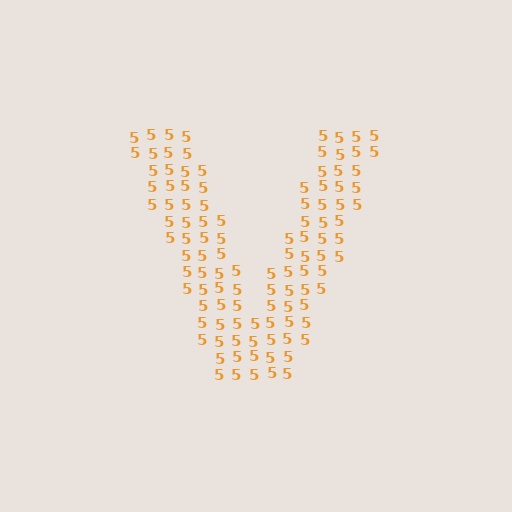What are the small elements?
The small elements are digit 5's.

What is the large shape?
The large shape is the letter V.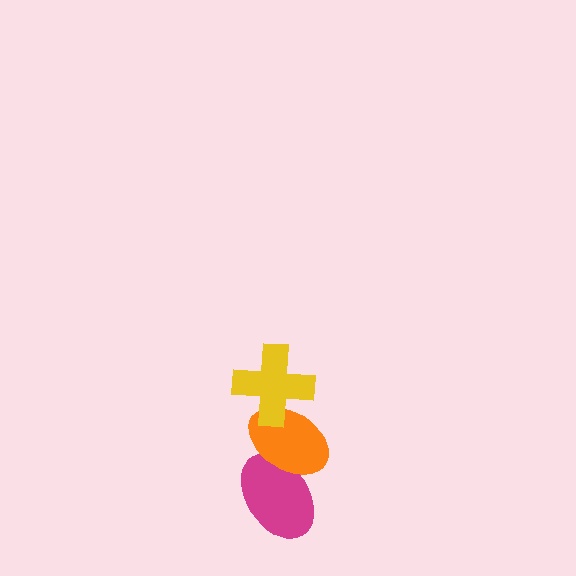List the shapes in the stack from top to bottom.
From top to bottom: the yellow cross, the orange ellipse, the magenta ellipse.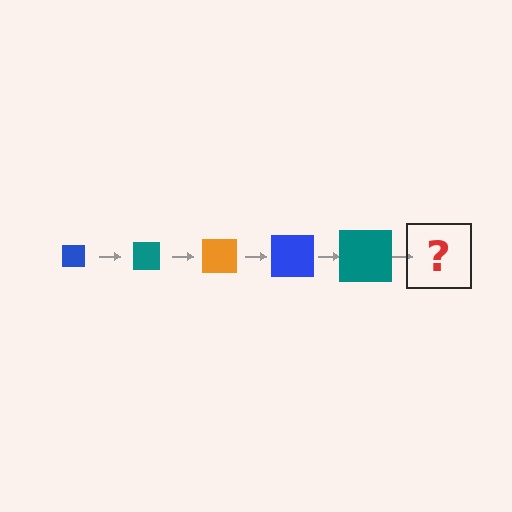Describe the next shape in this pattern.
It should be an orange square, larger than the previous one.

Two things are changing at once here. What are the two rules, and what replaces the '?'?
The two rules are that the square grows larger each step and the color cycles through blue, teal, and orange. The '?' should be an orange square, larger than the previous one.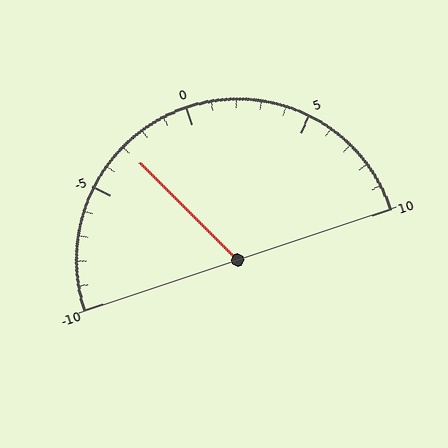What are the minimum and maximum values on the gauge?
The gauge ranges from -10 to 10.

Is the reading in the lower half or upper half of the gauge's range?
The reading is in the lower half of the range (-10 to 10).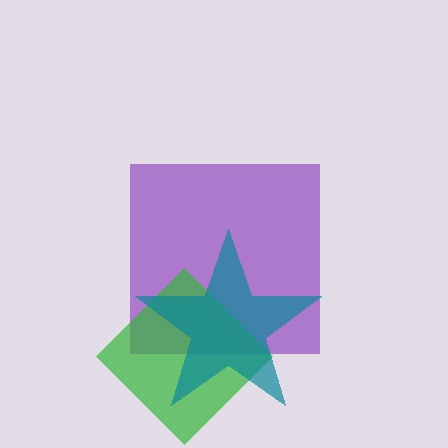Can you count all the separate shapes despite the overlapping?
Yes, there are 3 separate shapes.